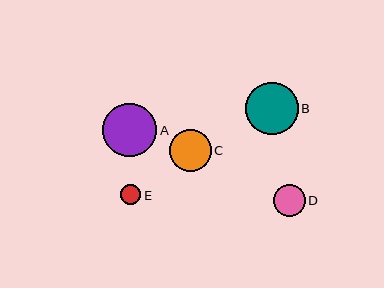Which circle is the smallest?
Circle E is the smallest with a size of approximately 20 pixels.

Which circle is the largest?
Circle A is the largest with a size of approximately 54 pixels.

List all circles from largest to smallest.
From largest to smallest: A, B, C, D, E.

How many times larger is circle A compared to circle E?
Circle A is approximately 2.6 times the size of circle E.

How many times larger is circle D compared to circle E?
Circle D is approximately 1.6 times the size of circle E.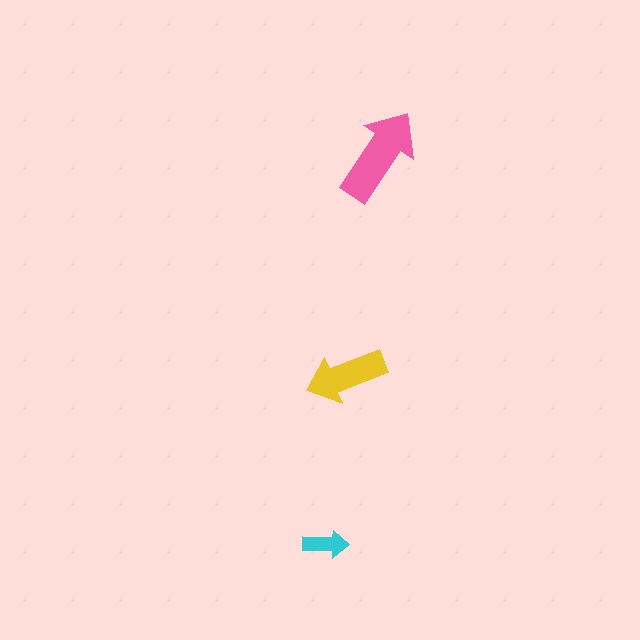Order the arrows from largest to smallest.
the pink one, the yellow one, the cyan one.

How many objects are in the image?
There are 3 objects in the image.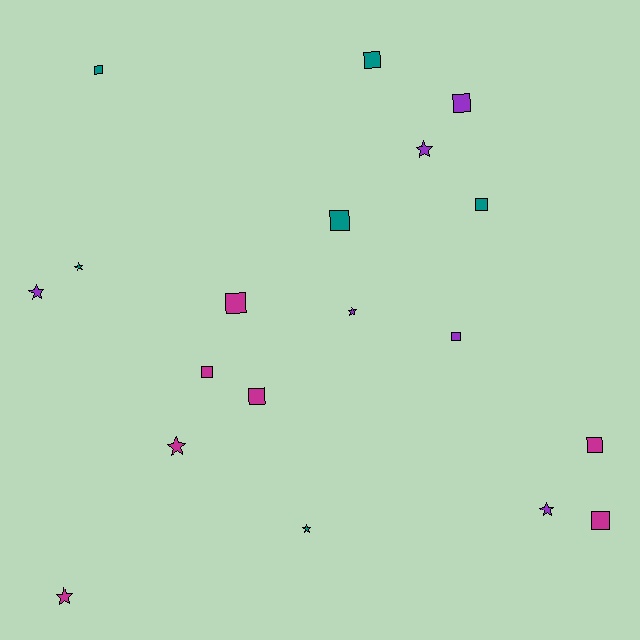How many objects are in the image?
There are 19 objects.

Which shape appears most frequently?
Square, with 11 objects.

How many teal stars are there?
There are 2 teal stars.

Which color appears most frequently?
Magenta, with 7 objects.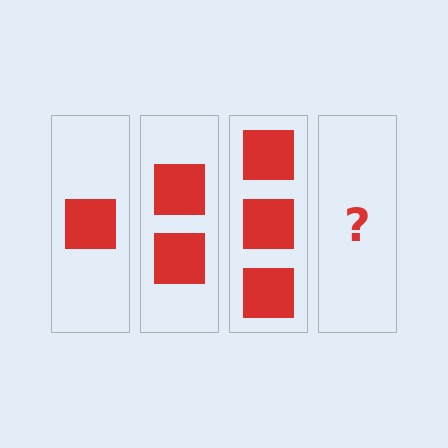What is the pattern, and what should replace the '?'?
The pattern is that each step adds one more square. The '?' should be 4 squares.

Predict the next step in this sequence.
The next step is 4 squares.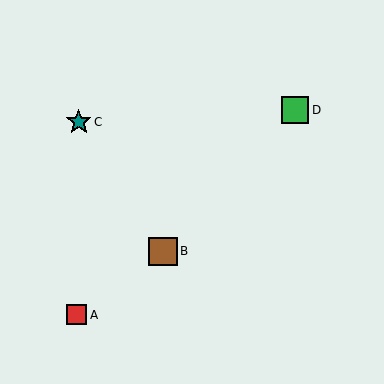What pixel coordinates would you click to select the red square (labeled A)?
Click at (77, 315) to select the red square A.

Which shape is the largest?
The brown square (labeled B) is the largest.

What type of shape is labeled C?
Shape C is a teal star.